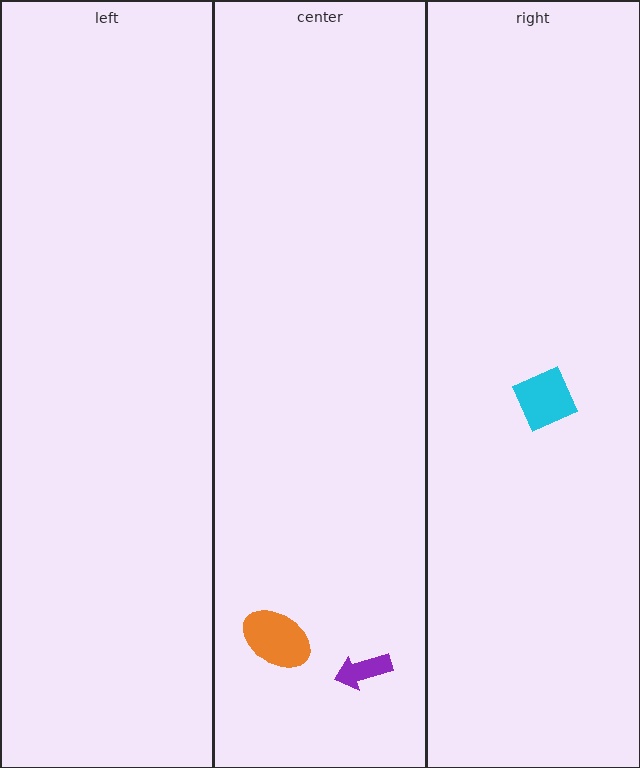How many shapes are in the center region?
2.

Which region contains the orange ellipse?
The center region.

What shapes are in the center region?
The purple arrow, the orange ellipse.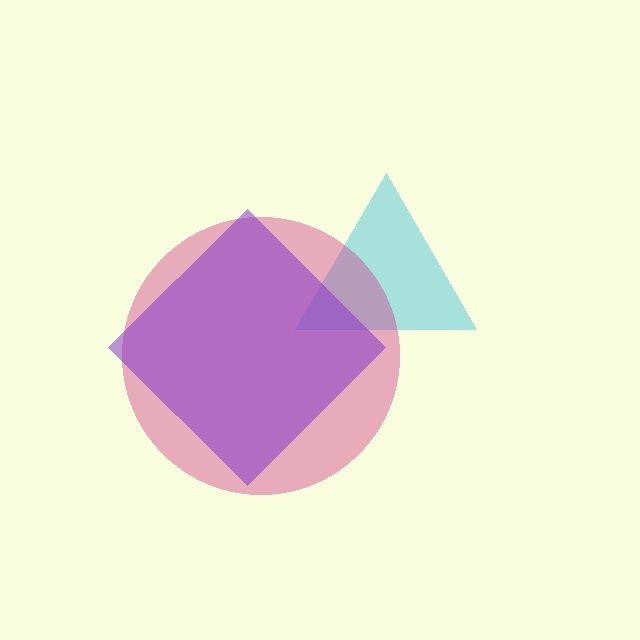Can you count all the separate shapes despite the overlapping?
Yes, there are 3 separate shapes.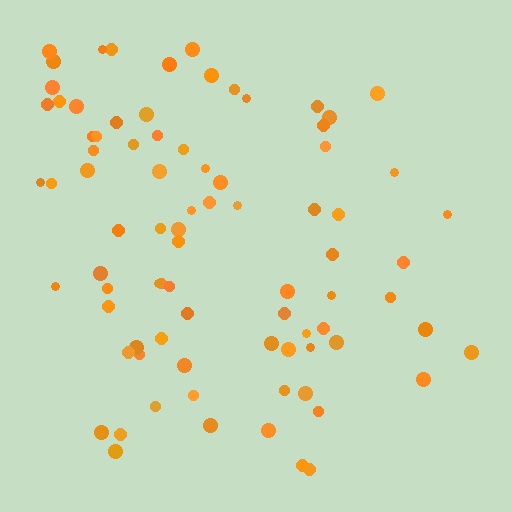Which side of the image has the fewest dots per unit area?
The right.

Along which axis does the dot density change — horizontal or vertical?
Horizontal.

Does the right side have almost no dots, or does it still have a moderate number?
Still a moderate number, just noticeably fewer than the left.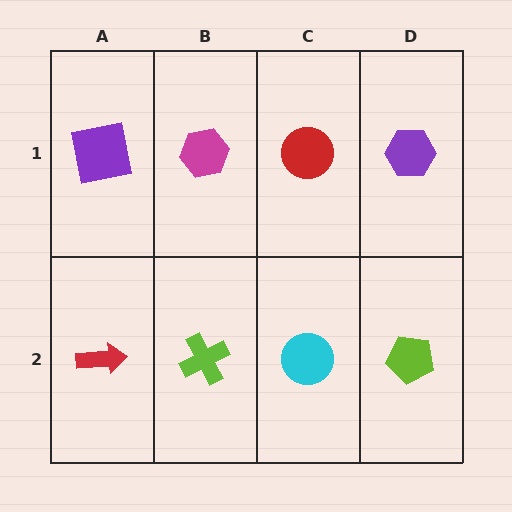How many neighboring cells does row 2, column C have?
3.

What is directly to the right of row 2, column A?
A lime cross.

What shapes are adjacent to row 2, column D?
A purple hexagon (row 1, column D), a cyan circle (row 2, column C).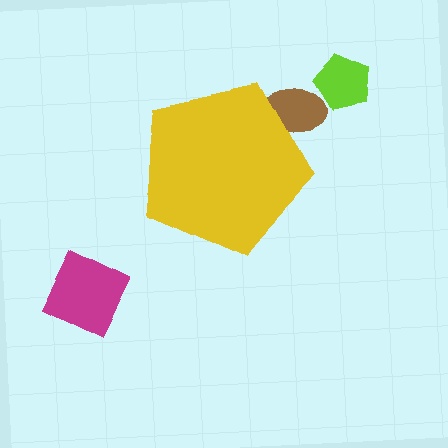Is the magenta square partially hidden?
No, the magenta square is fully visible.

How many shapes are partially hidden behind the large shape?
1 shape is partially hidden.